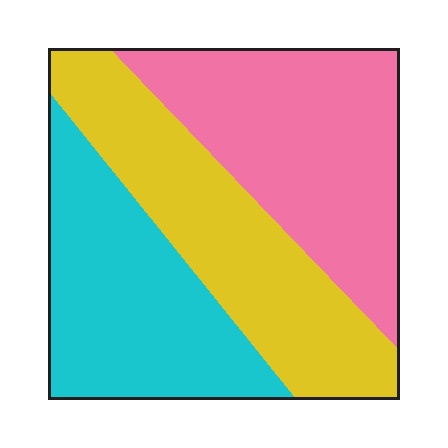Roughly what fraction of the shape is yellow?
Yellow takes up about one third (1/3) of the shape.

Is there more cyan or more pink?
Pink.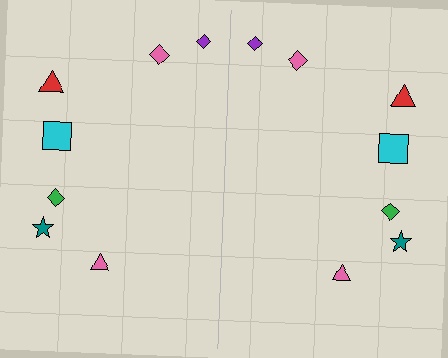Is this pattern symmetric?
Yes, this pattern has bilateral (reflection) symmetry.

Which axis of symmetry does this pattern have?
The pattern has a vertical axis of symmetry running through the center of the image.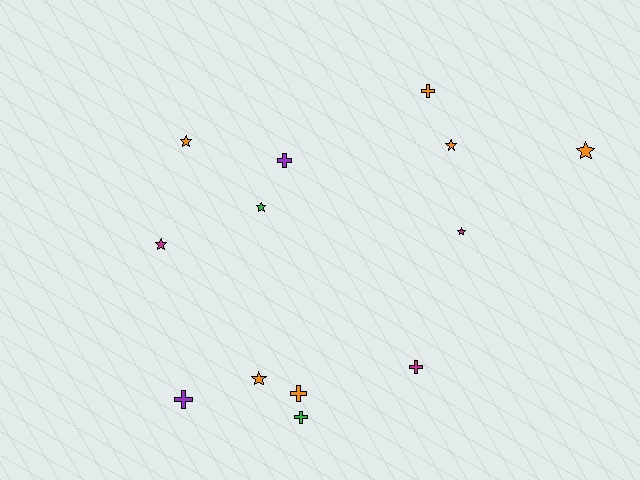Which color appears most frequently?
Orange, with 6 objects.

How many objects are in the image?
There are 13 objects.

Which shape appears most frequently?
Star, with 7 objects.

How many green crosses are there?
There is 1 green cross.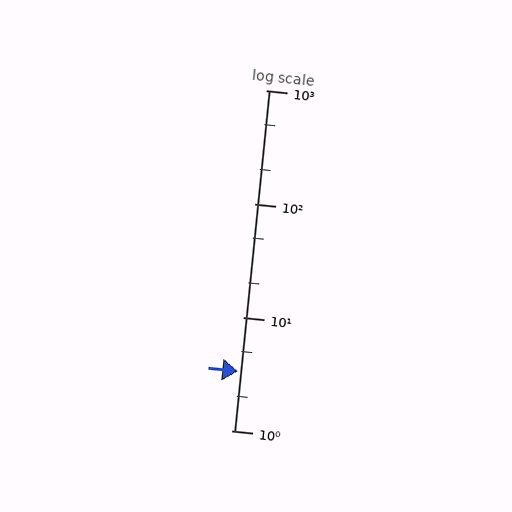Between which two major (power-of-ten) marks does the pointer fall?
The pointer is between 1 and 10.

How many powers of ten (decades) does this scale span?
The scale spans 3 decades, from 1 to 1000.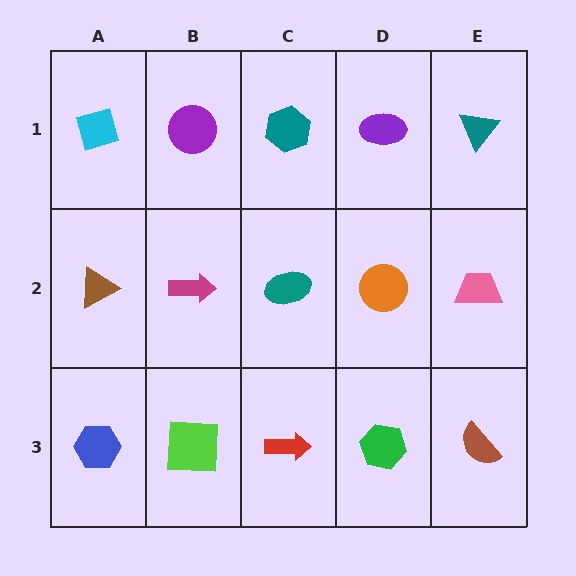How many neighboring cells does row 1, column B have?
3.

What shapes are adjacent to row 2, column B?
A purple circle (row 1, column B), a lime square (row 3, column B), a brown triangle (row 2, column A), a teal ellipse (row 2, column C).